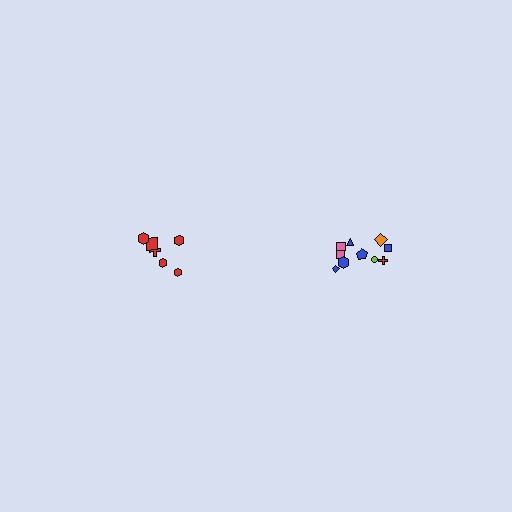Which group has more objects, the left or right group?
The right group.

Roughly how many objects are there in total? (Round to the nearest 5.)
Roughly 15 objects in total.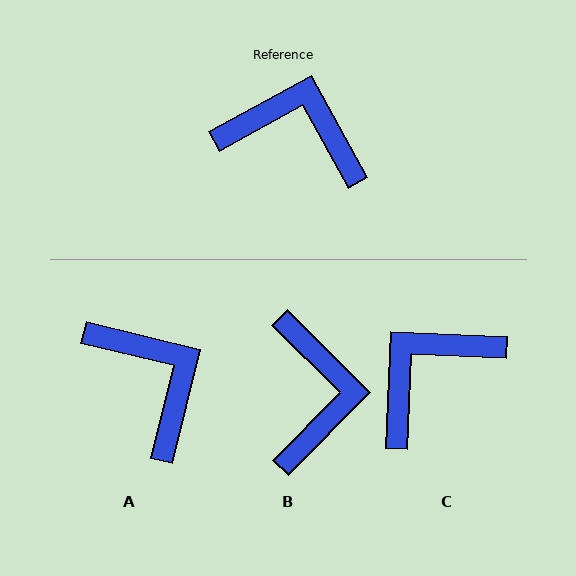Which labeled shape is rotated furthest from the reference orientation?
B, about 73 degrees away.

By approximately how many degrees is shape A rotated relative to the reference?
Approximately 42 degrees clockwise.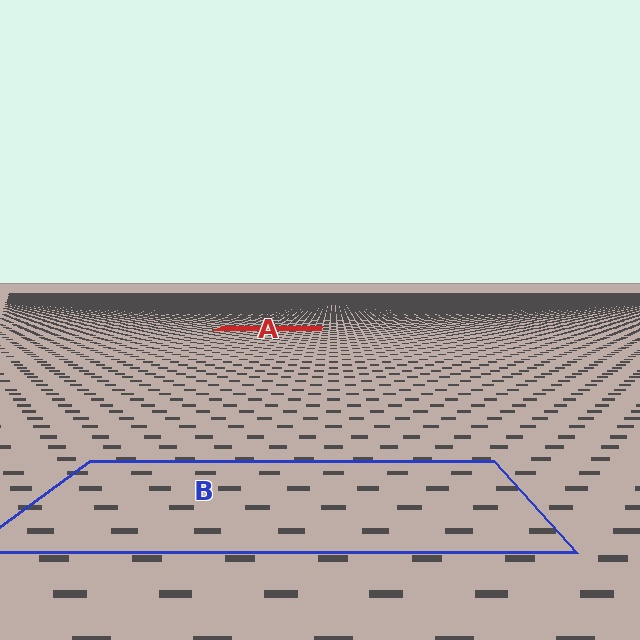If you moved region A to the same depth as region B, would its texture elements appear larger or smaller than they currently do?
They would appear larger. At a closer depth, the same texture elements are projected at a bigger on-screen size.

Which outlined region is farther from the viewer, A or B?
Region A is farther from the viewer — the texture elements inside it appear smaller and more densely packed.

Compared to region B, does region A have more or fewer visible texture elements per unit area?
Region A has more texture elements per unit area — they are packed more densely because it is farther away.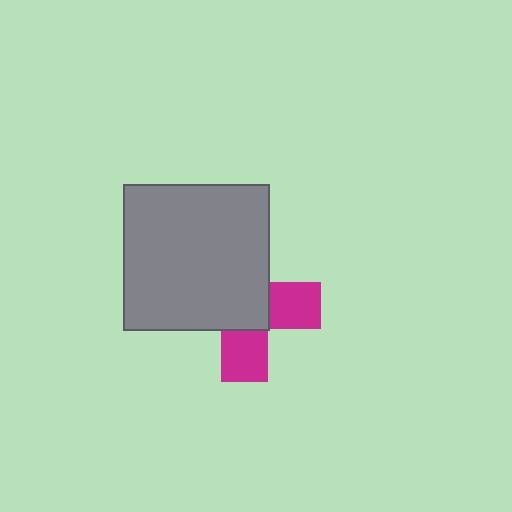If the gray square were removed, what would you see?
You would see the complete magenta cross.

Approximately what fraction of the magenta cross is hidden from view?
Roughly 61% of the magenta cross is hidden behind the gray square.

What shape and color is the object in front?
The object in front is a gray square.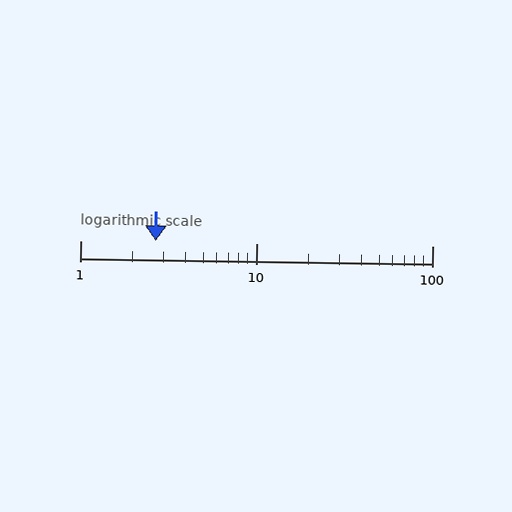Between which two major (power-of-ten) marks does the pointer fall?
The pointer is between 1 and 10.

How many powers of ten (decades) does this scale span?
The scale spans 2 decades, from 1 to 100.